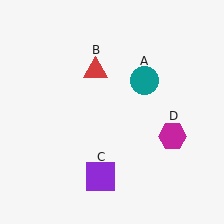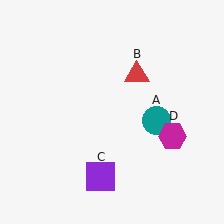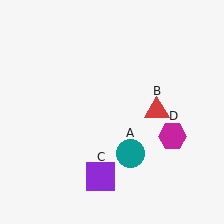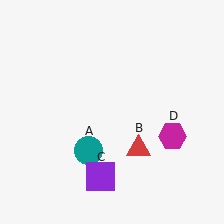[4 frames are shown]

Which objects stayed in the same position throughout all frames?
Purple square (object C) and magenta hexagon (object D) remained stationary.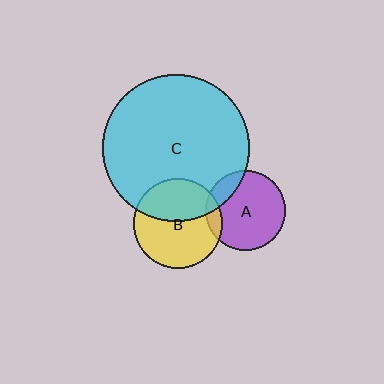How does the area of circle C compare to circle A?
Approximately 3.4 times.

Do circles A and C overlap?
Yes.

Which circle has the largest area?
Circle C (cyan).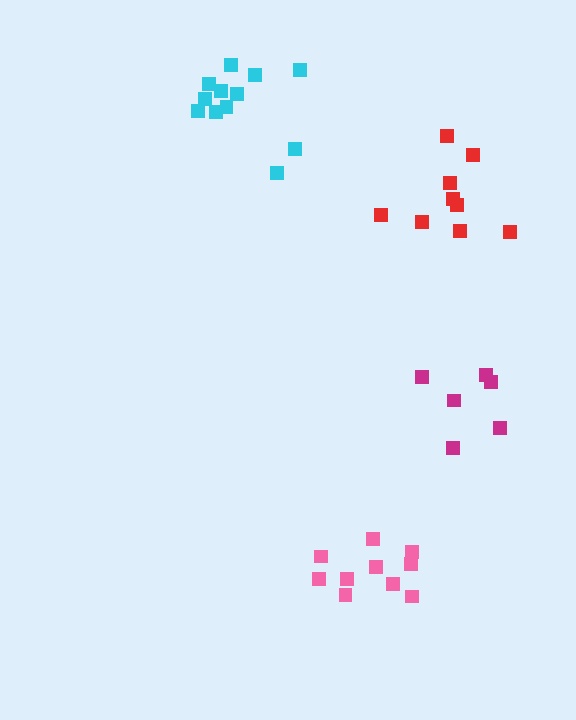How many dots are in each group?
Group 1: 10 dots, Group 2: 6 dots, Group 3: 9 dots, Group 4: 12 dots (37 total).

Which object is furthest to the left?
The cyan cluster is leftmost.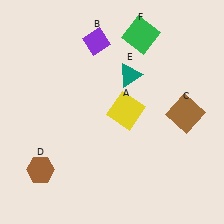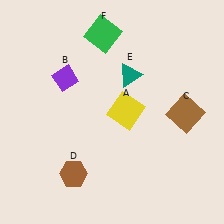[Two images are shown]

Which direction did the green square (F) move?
The green square (F) moved left.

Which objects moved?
The objects that moved are: the purple diamond (B), the brown hexagon (D), the green square (F).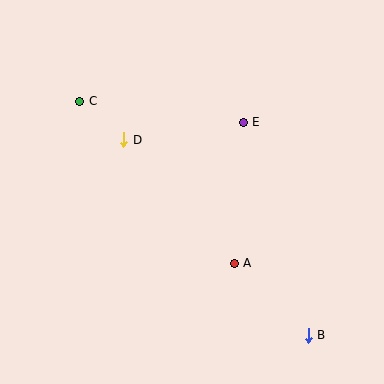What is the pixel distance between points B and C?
The distance between B and C is 327 pixels.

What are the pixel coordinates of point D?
Point D is at (124, 140).